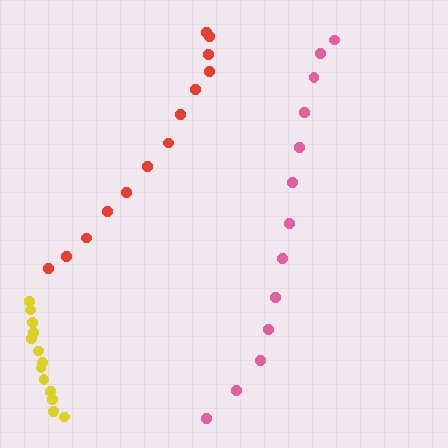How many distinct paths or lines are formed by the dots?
There are 3 distinct paths.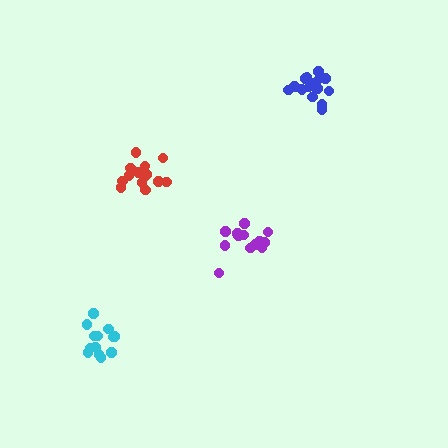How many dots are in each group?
Group 1: 15 dots, Group 2: 13 dots, Group 3: 17 dots, Group 4: 13 dots (58 total).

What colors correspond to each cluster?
The clusters are colored: red, cyan, blue, purple.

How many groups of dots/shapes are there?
There are 4 groups.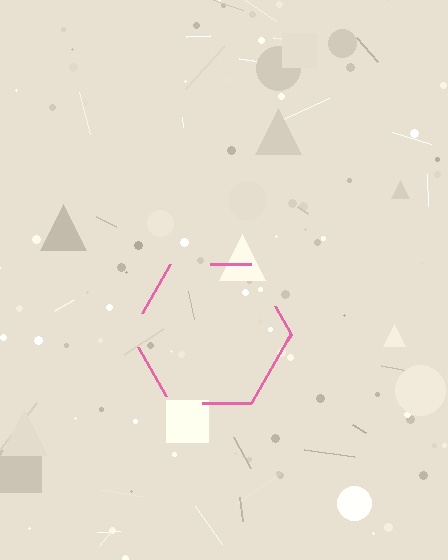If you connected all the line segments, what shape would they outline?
They would outline a hexagon.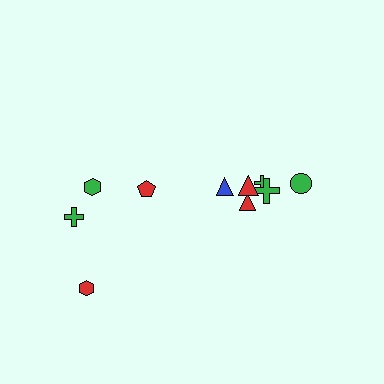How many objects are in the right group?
There are 6 objects.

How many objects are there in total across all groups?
There are 10 objects.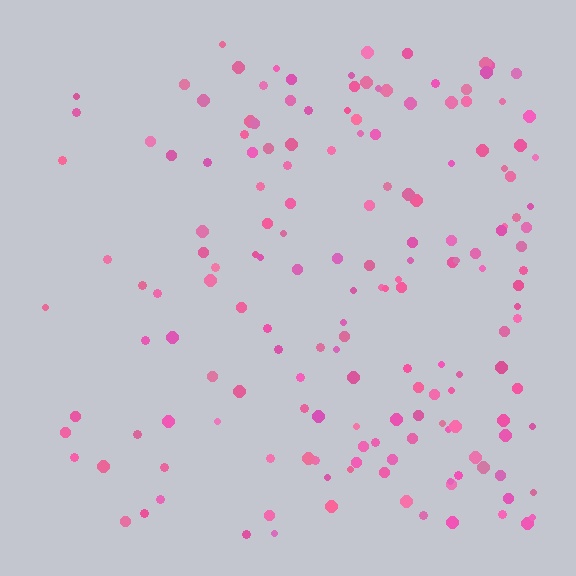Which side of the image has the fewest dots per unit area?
The left.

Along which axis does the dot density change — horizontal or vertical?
Horizontal.